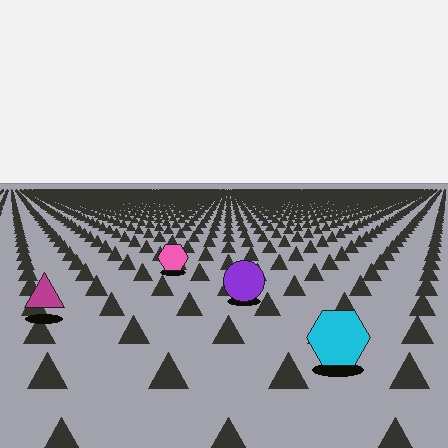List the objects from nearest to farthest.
From nearest to farthest: the cyan hexagon, the magenta triangle, the purple circle, the pink hexagon.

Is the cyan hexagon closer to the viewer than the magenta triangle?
Yes. The cyan hexagon is closer — you can tell from the texture gradient: the ground texture is coarser near it.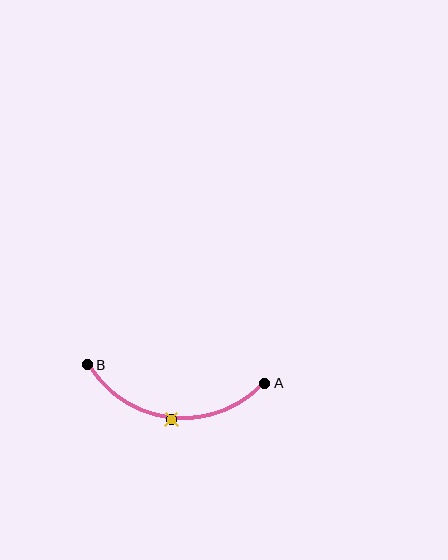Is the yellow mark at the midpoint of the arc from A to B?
Yes. The yellow mark lies on the arc at equal arc-length from both A and B — it is the arc midpoint.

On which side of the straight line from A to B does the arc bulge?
The arc bulges below the straight line connecting A and B.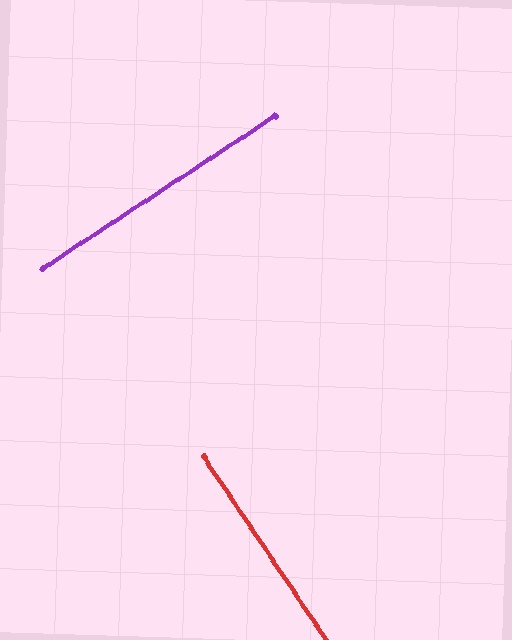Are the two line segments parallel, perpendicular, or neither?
Perpendicular — they meet at approximately 89°.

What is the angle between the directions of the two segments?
Approximately 89 degrees.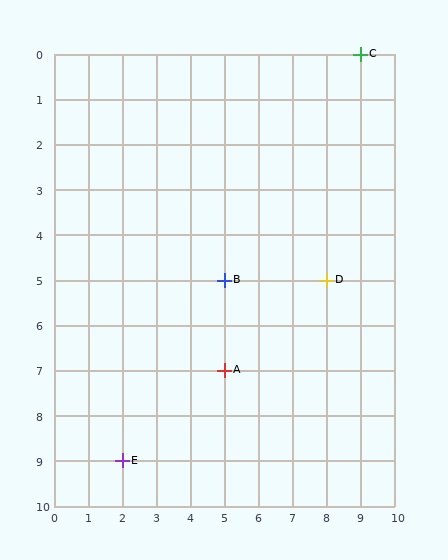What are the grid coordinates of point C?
Point C is at grid coordinates (9, 0).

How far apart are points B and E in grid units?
Points B and E are 3 columns and 4 rows apart (about 5.0 grid units diagonally).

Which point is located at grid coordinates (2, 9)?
Point E is at (2, 9).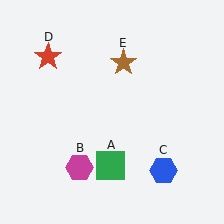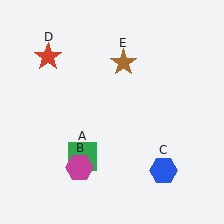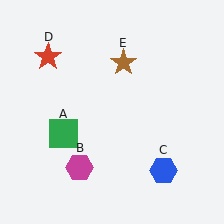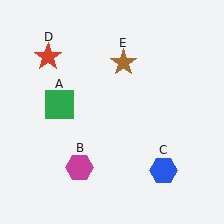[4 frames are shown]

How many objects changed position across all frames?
1 object changed position: green square (object A).